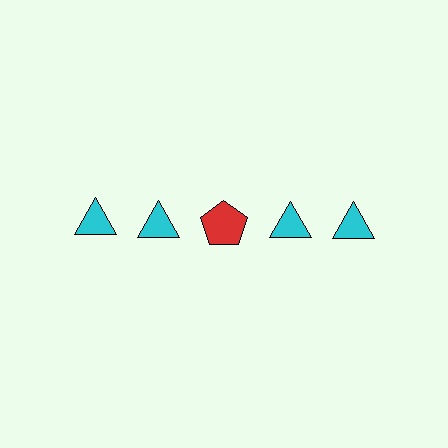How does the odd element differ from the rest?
It differs in both color (red instead of cyan) and shape (pentagon instead of triangle).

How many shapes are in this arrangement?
There are 5 shapes arranged in a grid pattern.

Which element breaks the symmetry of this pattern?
The red pentagon in the top row, center column breaks the symmetry. All other shapes are cyan triangles.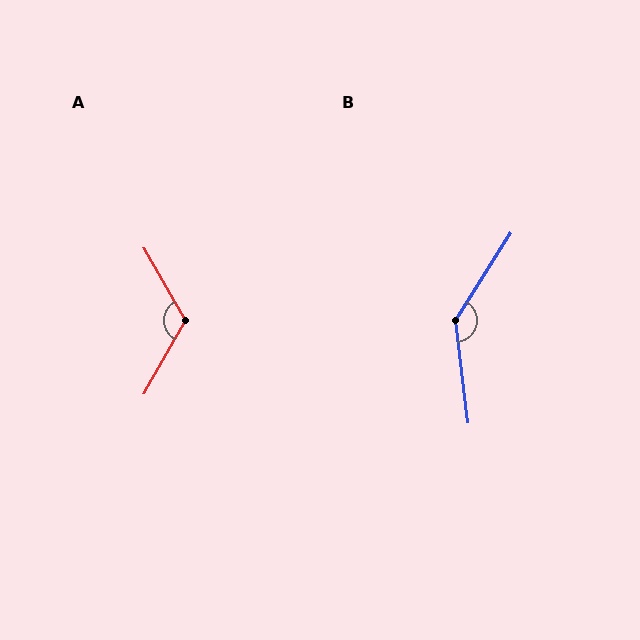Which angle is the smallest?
A, at approximately 121 degrees.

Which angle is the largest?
B, at approximately 141 degrees.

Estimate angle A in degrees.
Approximately 121 degrees.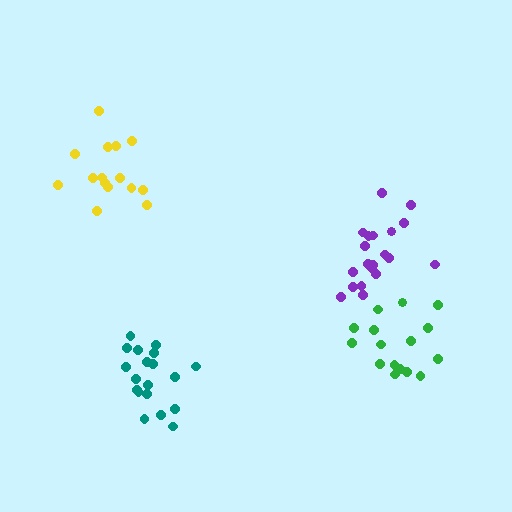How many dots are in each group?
Group 1: 19 dots, Group 2: 15 dots, Group 3: 16 dots, Group 4: 20 dots (70 total).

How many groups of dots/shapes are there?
There are 4 groups.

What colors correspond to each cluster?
The clusters are colored: teal, yellow, green, purple.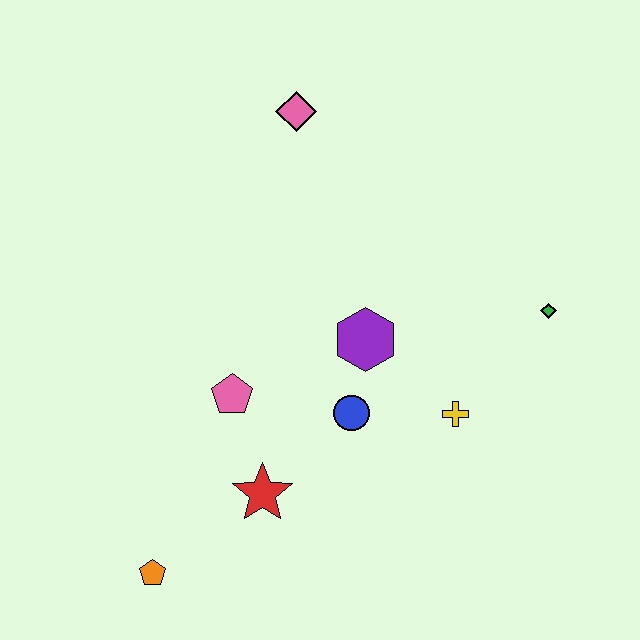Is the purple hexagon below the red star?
No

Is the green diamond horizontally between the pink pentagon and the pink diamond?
No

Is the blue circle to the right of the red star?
Yes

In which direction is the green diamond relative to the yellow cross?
The green diamond is above the yellow cross.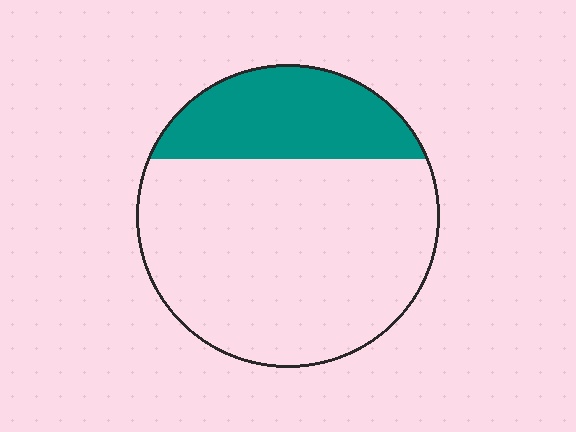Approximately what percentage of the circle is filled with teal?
Approximately 25%.